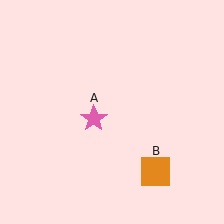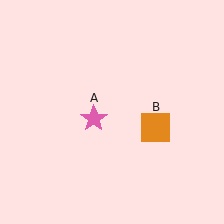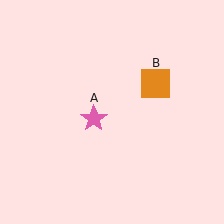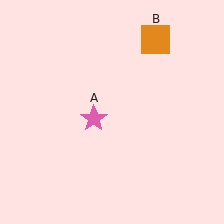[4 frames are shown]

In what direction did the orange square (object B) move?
The orange square (object B) moved up.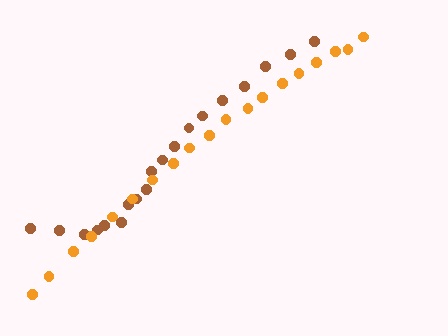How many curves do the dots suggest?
There are 2 distinct paths.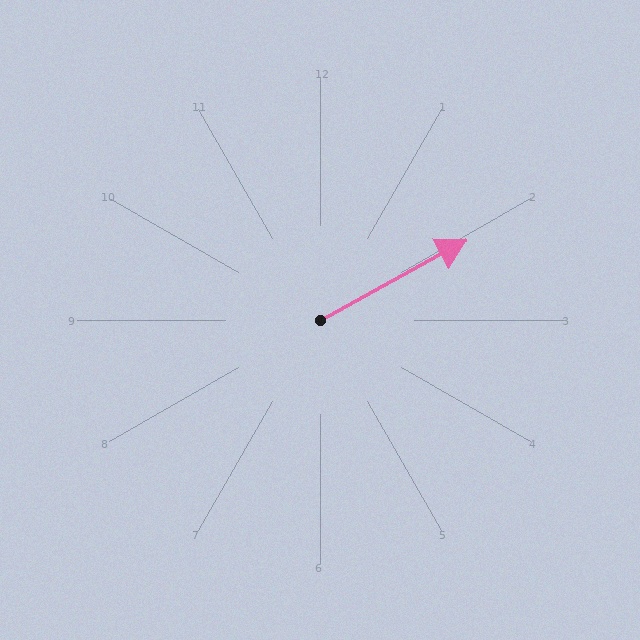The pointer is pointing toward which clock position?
Roughly 2 o'clock.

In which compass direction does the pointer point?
Northeast.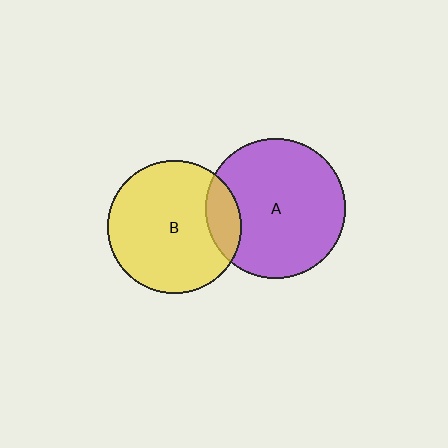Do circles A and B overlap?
Yes.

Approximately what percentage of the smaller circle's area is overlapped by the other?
Approximately 15%.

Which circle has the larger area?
Circle A (purple).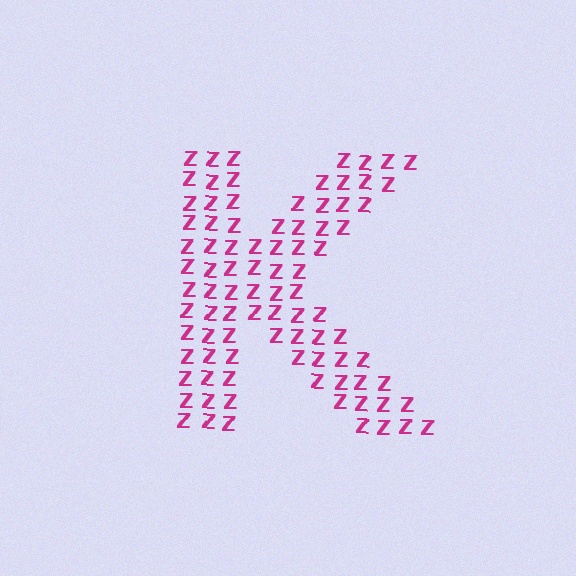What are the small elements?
The small elements are letter Z's.